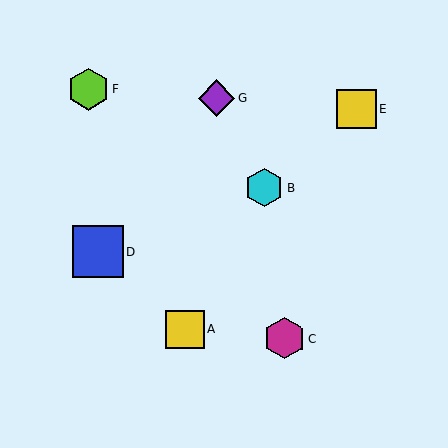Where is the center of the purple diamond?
The center of the purple diamond is at (216, 98).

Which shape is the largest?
The blue square (labeled D) is the largest.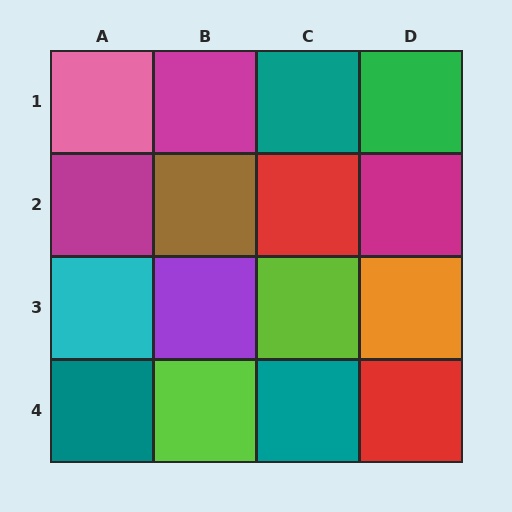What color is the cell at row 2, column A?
Magenta.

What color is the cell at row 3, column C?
Lime.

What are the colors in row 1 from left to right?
Pink, magenta, teal, green.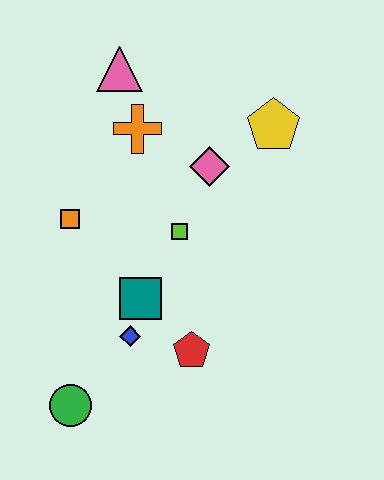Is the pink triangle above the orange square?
Yes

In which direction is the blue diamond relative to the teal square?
The blue diamond is below the teal square.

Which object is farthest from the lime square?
The green circle is farthest from the lime square.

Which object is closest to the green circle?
The blue diamond is closest to the green circle.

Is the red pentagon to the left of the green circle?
No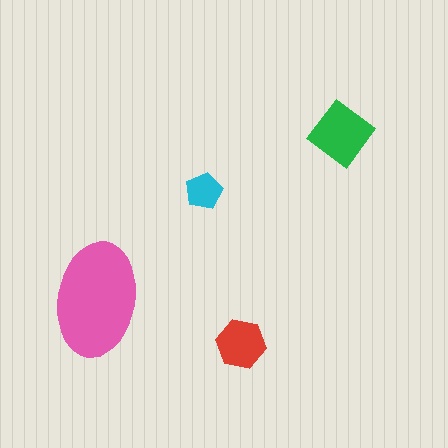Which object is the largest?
The pink ellipse.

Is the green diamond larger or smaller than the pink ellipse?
Smaller.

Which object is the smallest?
The cyan pentagon.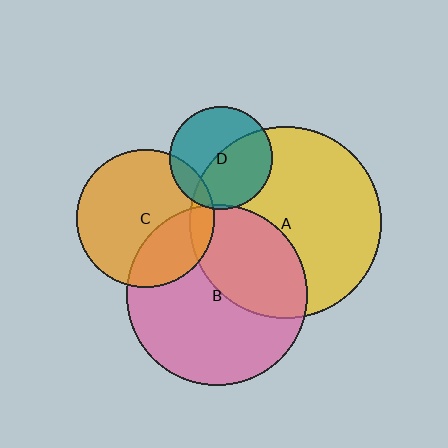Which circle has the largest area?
Circle A (yellow).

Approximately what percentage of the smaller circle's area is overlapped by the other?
Approximately 15%.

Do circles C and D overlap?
Yes.